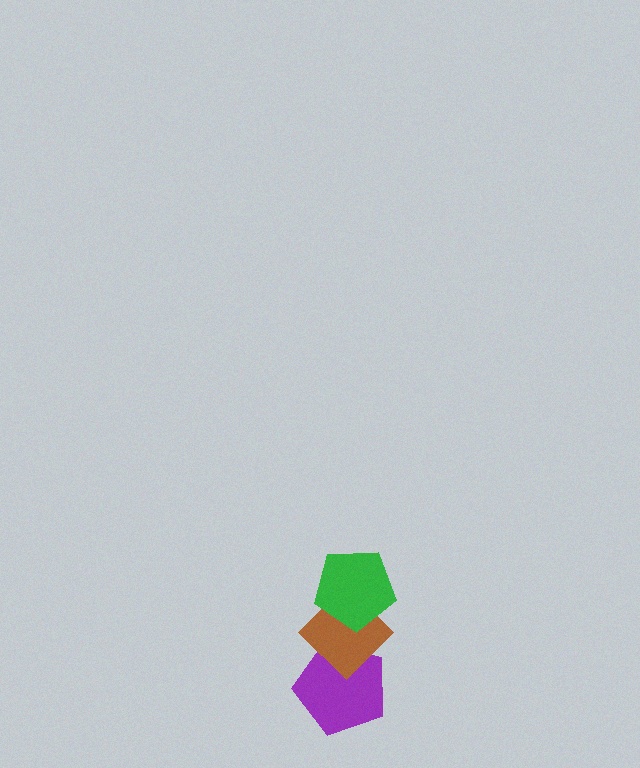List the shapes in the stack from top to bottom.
From top to bottom: the green pentagon, the brown diamond, the purple pentagon.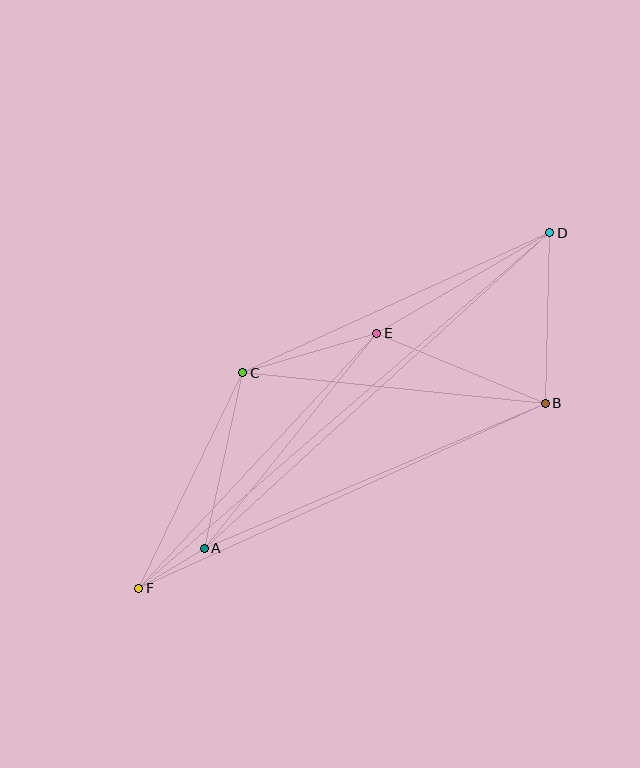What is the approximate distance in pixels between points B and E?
The distance between B and E is approximately 182 pixels.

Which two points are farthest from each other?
Points D and F are farthest from each other.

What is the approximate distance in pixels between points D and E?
The distance between D and E is approximately 200 pixels.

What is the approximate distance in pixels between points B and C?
The distance between B and C is approximately 304 pixels.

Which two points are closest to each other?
Points A and F are closest to each other.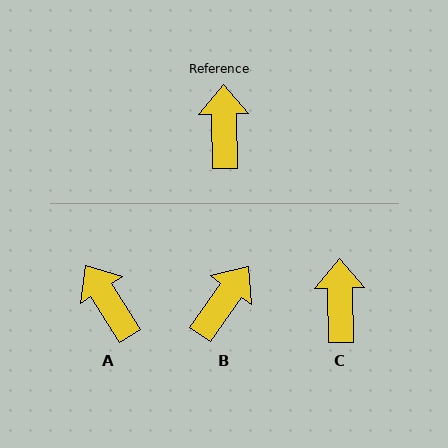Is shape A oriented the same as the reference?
No, it is off by about 31 degrees.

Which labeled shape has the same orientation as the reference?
C.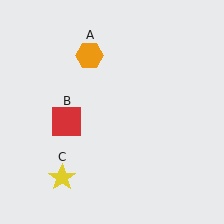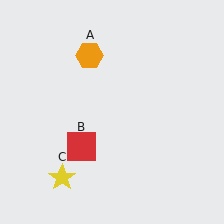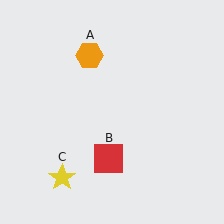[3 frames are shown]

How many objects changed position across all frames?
1 object changed position: red square (object B).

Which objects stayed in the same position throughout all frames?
Orange hexagon (object A) and yellow star (object C) remained stationary.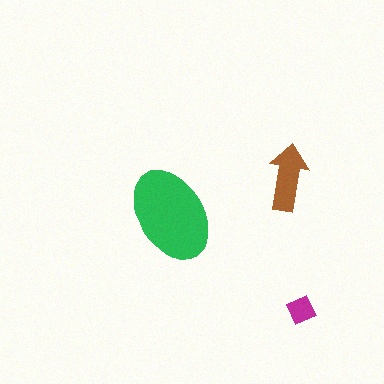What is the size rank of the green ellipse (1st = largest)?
1st.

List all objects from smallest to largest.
The magenta diamond, the brown arrow, the green ellipse.